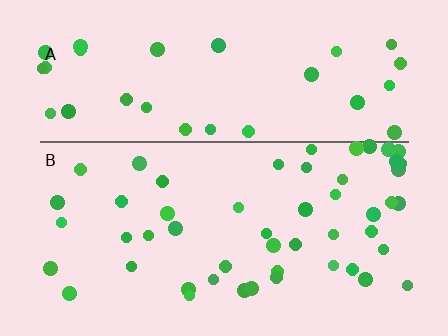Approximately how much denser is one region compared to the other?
Approximately 1.5× — region B over region A.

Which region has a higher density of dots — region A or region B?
B (the bottom).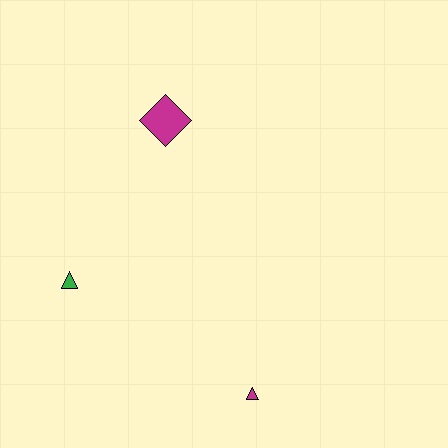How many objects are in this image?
There are 3 objects.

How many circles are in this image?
There are no circles.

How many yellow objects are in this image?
There are no yellow objects.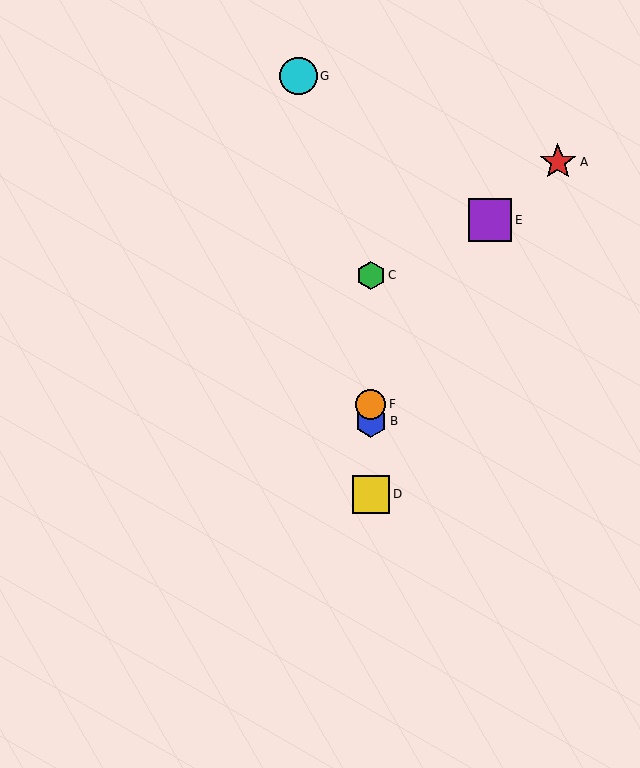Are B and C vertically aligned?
Yes, both are at x≈371.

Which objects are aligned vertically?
Objects B, C, D, F are aligned vertically.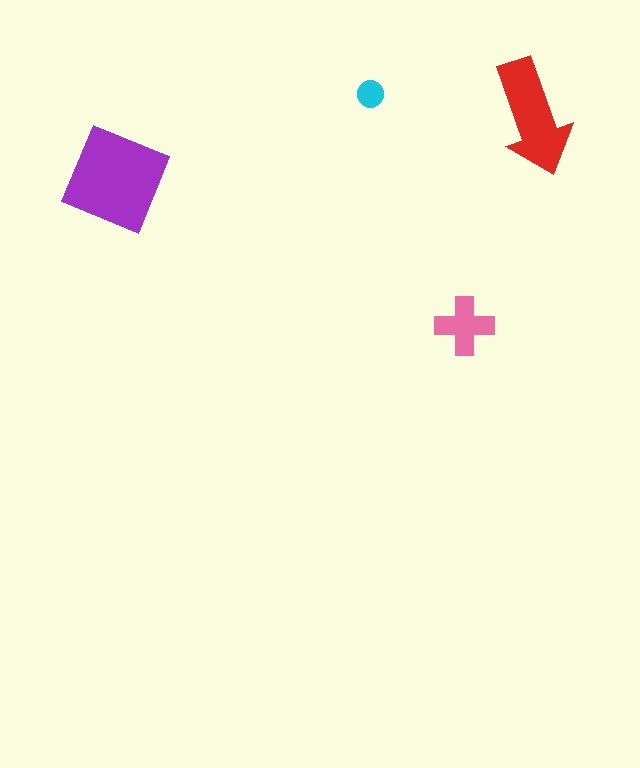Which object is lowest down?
The pink cross is bottommost.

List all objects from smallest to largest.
The cyan circle, the pink cross, the red arrow, the purple diamond.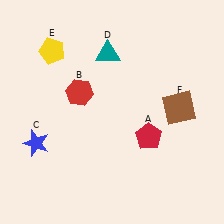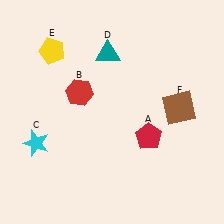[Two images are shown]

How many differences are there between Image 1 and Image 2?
There is 1 difference between the two images.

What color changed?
The star (C) changed from blue in Image 1 to cyan in Image 2.